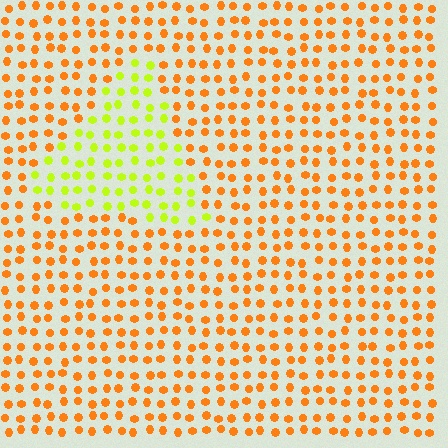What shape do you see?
I see a triangle.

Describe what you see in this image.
The image is filled with small orange elements in a uniform arrangement. A triangle-shaped region is visible where the elements are tinted to a slightly different hue, forming a subtle color boundary.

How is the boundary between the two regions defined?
The boundary is defined purely by a slight shift in hue (about 49 degrees). Spacing, size, and orientation are identical on both sides.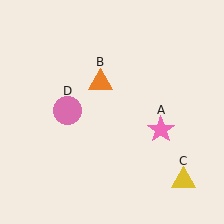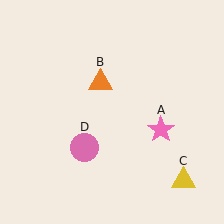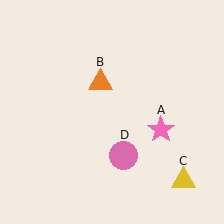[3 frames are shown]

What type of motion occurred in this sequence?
The pink circle (object D) rotated counterclockwise around the center of the scene.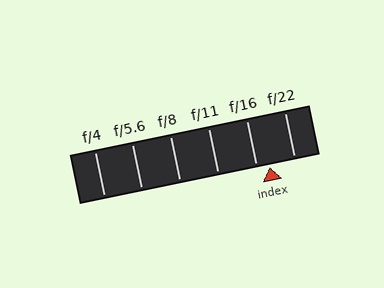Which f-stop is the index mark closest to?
The index mark is closest to f/16.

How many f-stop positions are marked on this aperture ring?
There are 6 f-stop positions marked.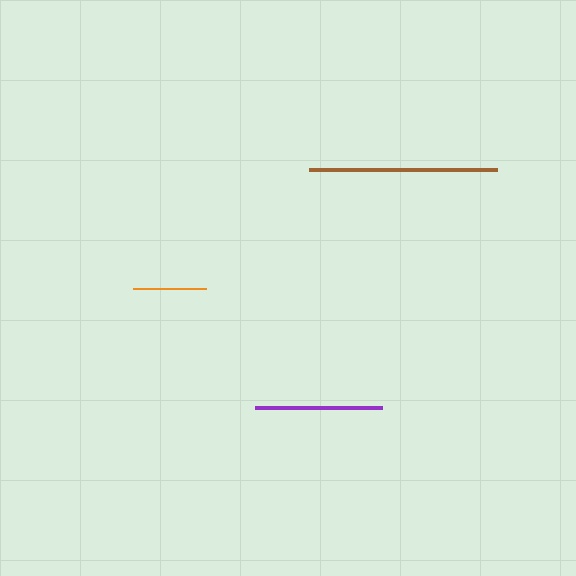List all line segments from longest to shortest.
From longest to shortest: brown, purple, orange.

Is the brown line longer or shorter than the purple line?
The brown line is longer than the purple line.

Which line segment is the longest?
The brown line is the longest at approximately 188 pixels.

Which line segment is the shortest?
The orange line is the shortest at approximately 73 pixels.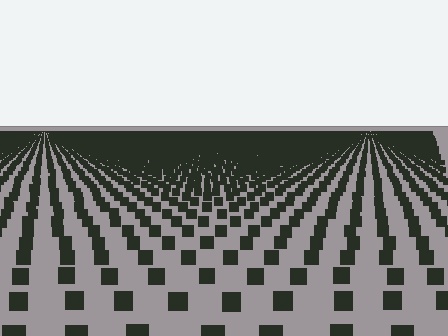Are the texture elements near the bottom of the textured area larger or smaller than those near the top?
Larger. Near the bottom, elements are closer to the viewer and appear at a bigger on-screen size.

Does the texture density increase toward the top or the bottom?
Density increases toward the top.